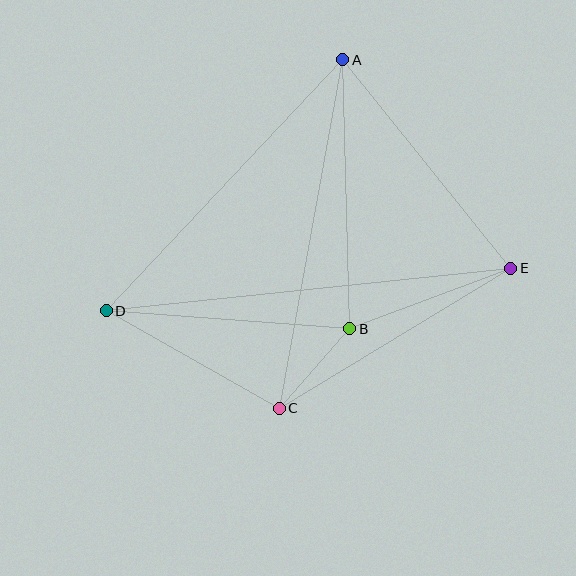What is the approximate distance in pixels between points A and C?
The distance between A and C is approximately 354 pixels.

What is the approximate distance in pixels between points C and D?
The distance between C and D is approximately 199 pixels.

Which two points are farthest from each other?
Points D and E are farthest from each other.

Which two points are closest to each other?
Points B and C are closest to each other.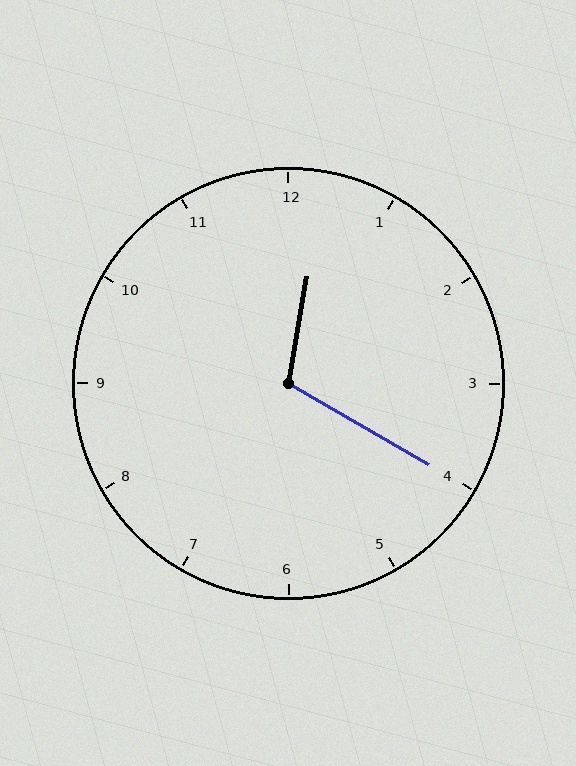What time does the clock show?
12:20.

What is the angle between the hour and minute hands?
Approximately 110 degrees.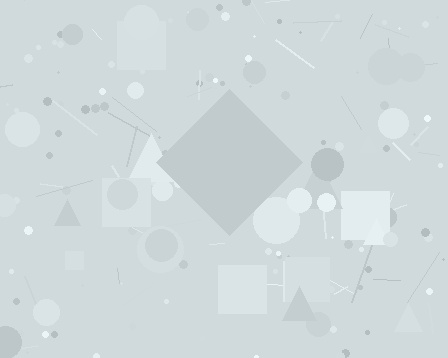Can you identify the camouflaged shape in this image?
The camouflaged shape is a diamond.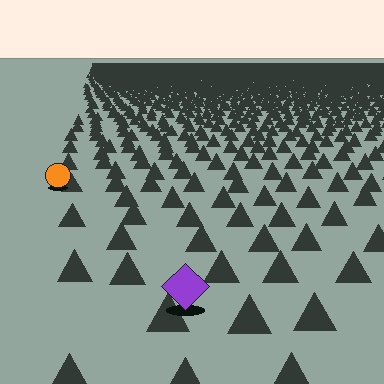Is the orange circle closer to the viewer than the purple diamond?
No. The purple diamond is closer — you can tell from the texture gradient: the ground texture is coarser near it.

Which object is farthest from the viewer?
The orange circle is farthest from the viewer. It appears smaller and the ground texture around it is denser.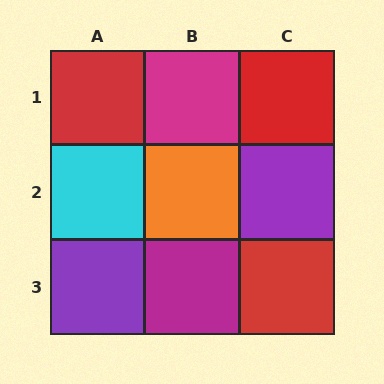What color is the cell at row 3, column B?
Magenta.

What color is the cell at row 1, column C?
Red.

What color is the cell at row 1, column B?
Magenta.